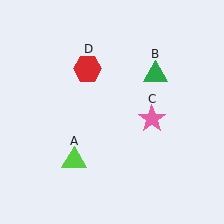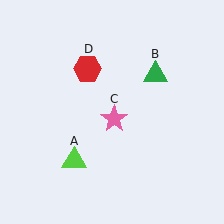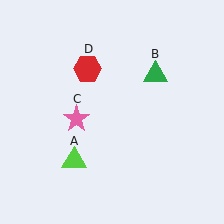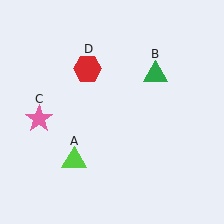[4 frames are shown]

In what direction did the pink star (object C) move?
The pink star (object C) moved left.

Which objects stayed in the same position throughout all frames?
Lime triangle (object A) and green triangle (object B) and red hexagon (object D) remained stationary.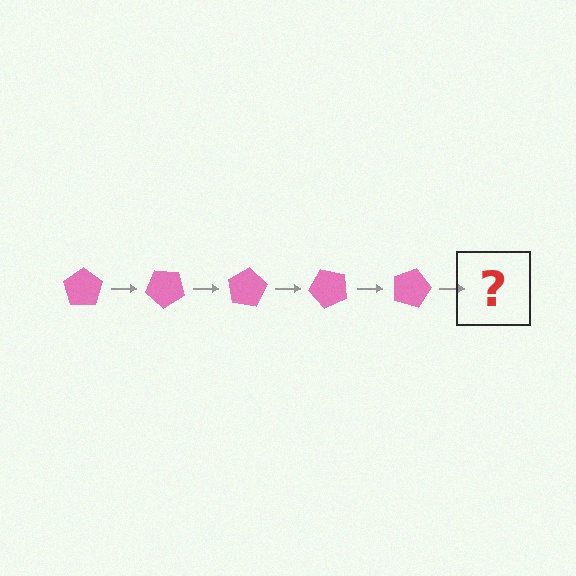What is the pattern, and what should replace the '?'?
The pattern is that the pentagon rotates 40 degrees each step. The '?' should be a pink pentagon rotated 200 degrees.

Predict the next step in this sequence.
The next step is a pink pentagon rotated 200 degrees.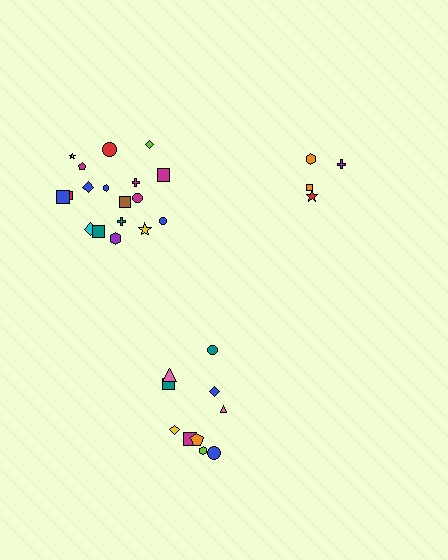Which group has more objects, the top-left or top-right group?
The top-left group.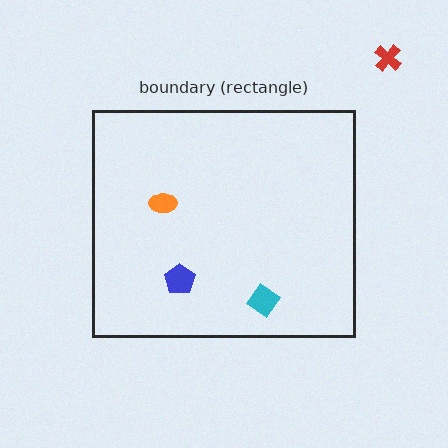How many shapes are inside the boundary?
3 inside, 1 outside.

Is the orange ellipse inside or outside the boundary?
Inside.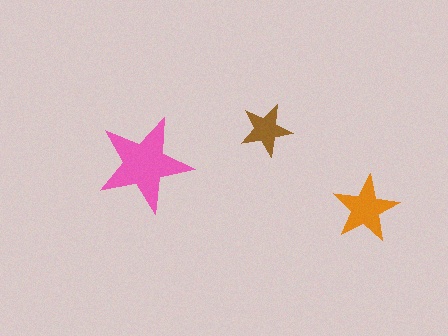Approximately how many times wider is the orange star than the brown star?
About 1.5 times wider.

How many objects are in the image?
There are 3 objects in the image.